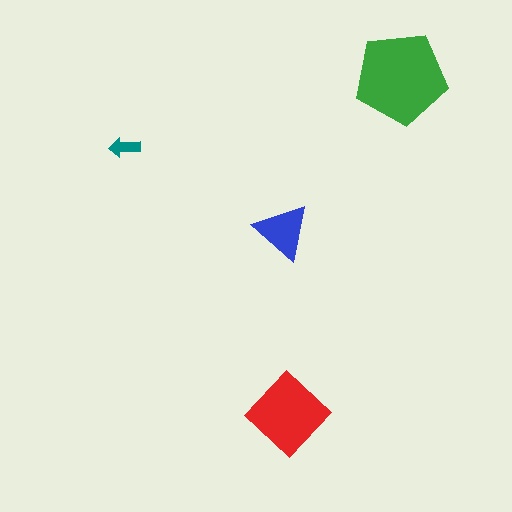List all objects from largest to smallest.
The green pentagon, the red diamond, the blue triangle, the teal arrow.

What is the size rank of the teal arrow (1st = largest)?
4th.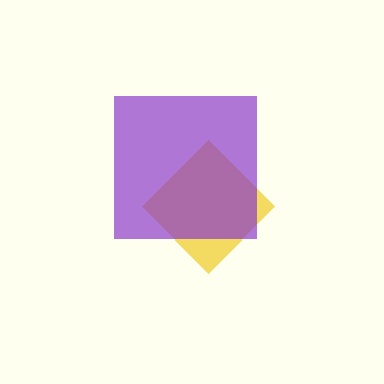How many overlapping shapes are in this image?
There are 2 overlapping shapes in the image.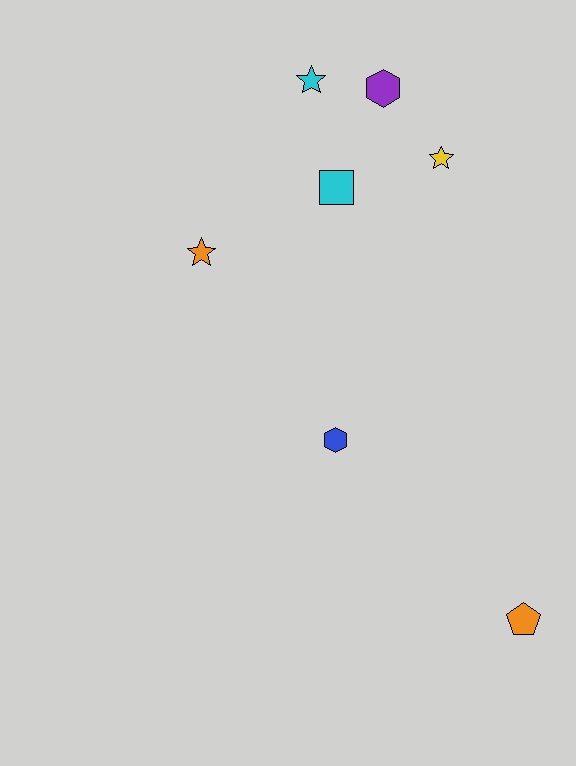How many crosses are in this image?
There are no crosses.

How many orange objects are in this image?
There are 2 orange objects.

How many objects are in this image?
There are 7 objects.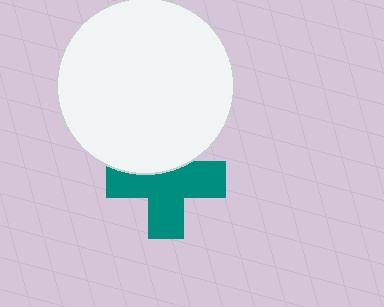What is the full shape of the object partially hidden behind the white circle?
The partially hidden object is a teal cross.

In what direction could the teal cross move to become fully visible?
The teal cross could move down. That would shift it out from behind the white circle entirely.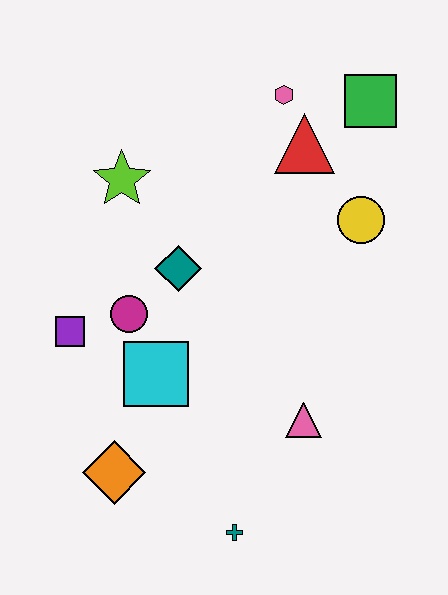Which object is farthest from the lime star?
The teal cross is farthest from the lime star.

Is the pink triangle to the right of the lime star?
Yes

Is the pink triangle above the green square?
No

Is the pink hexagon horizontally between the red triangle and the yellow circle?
No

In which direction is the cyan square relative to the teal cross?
The cyan square is above the teal cross.